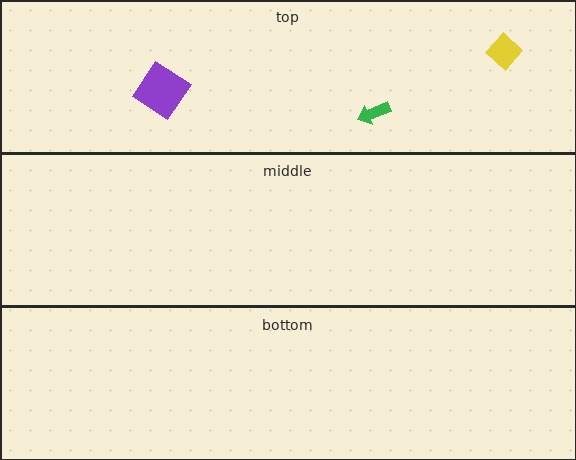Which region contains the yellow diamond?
The top region.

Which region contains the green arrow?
The top region.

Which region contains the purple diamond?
The top region.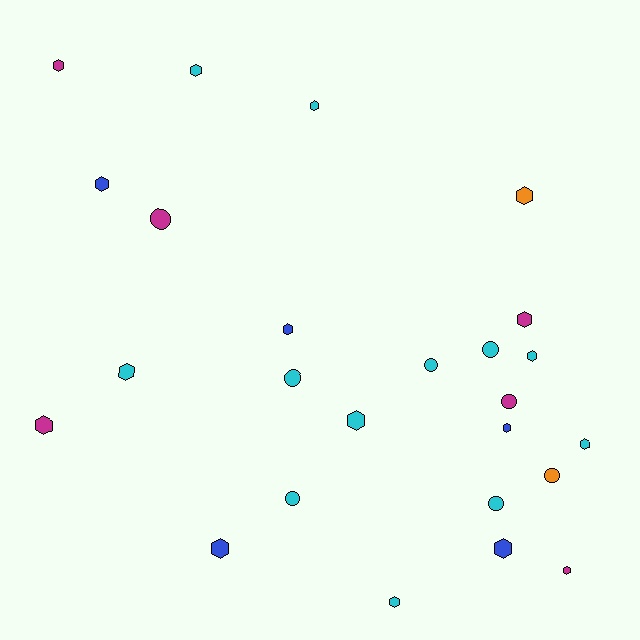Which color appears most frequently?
Cyan, with 12 objects.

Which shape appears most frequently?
Hexagon, with 17 objects.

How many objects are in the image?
There are 25 objects.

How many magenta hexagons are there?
There are 4 magenta hexagons.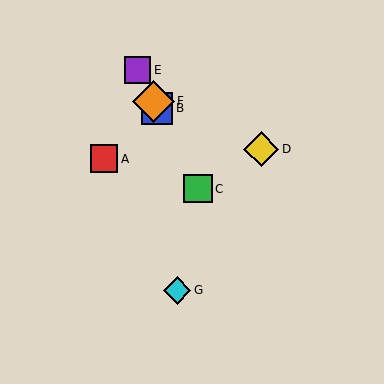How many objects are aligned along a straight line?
4 objects (B, C, E, F) are aligned along a straight line.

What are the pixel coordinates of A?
Object A is at (104, 159).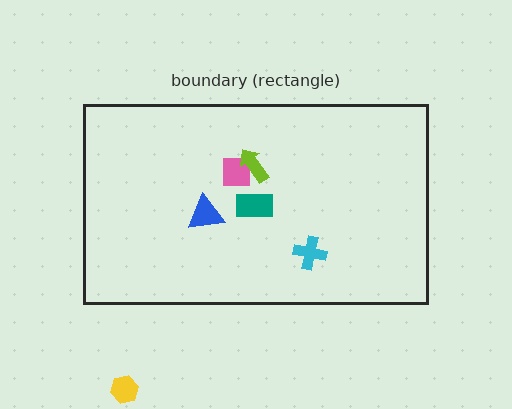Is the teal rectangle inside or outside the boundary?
Inside.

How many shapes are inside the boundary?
5 inside, 1 outside.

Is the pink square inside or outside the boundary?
Inside.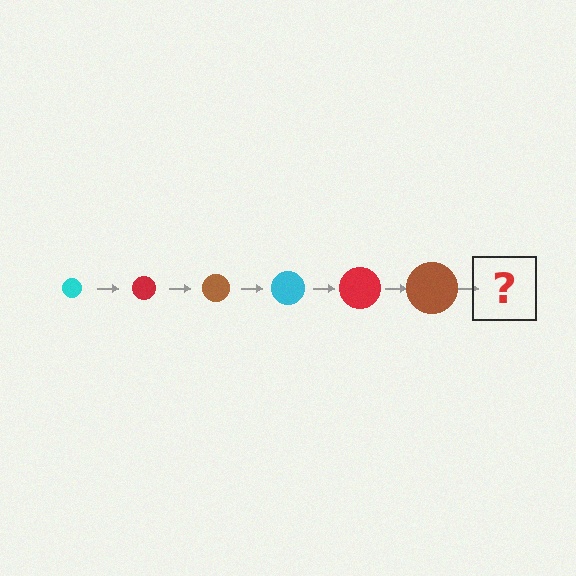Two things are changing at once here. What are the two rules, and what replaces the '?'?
The two rules are that the circle grows larger each step and the color cycles through cyan, red, and brown. The '?' should be a cyan circle, larger than the previous one.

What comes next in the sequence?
The next element should be a cyan circle, larger than the previous one.